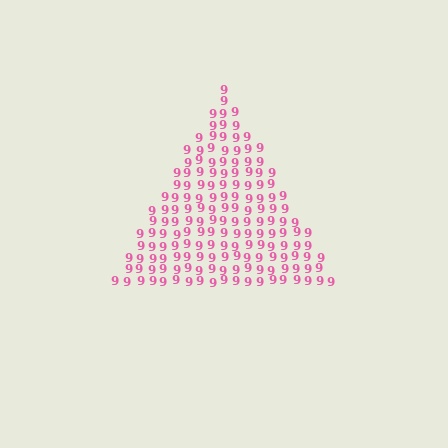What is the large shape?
The large shape is a triangle.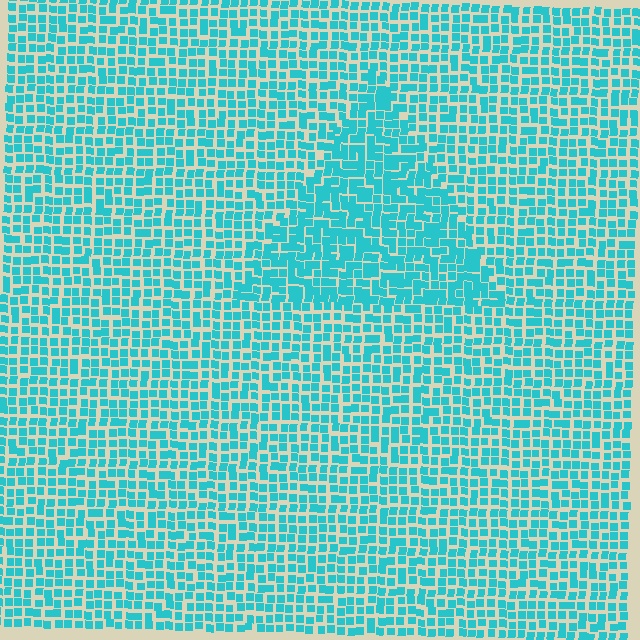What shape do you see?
I see a triangle.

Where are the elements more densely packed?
The elements are more densely packed inside the triangle boundary.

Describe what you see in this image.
The image contains small cyan elements arranged at two different densities. A triangle-shaped region is visible where the elements are more densely packed than the surrounding area.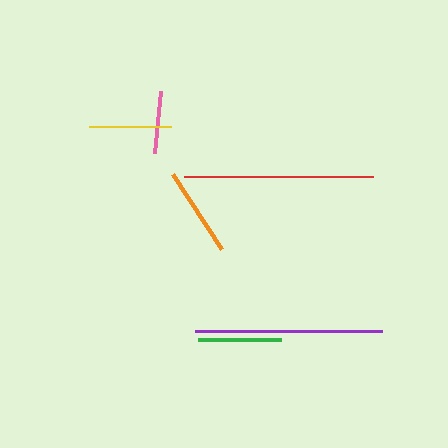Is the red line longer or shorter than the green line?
The red line is longer than the green line.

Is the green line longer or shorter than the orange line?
The orange line is longer than the green line.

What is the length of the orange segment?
The orange segment is approximately 90 pixels long.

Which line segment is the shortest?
The pink line is the shortest at approximately 62 pixels.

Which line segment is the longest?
The red line is the longest at approximately 189 pixels.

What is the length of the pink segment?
The pink segment is approximately 62 pixels long.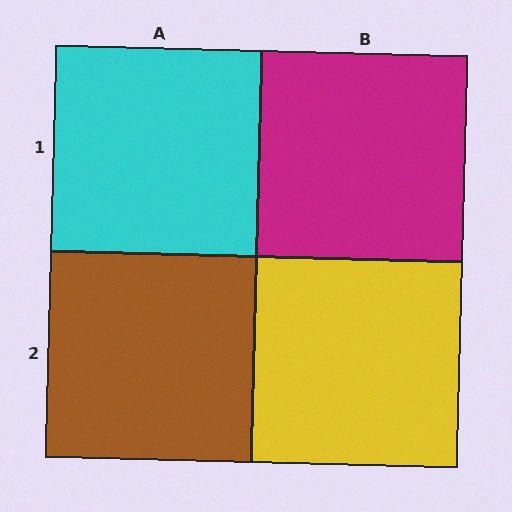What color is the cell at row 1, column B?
Magenta.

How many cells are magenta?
1 cell is magenta.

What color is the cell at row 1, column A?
Cyan.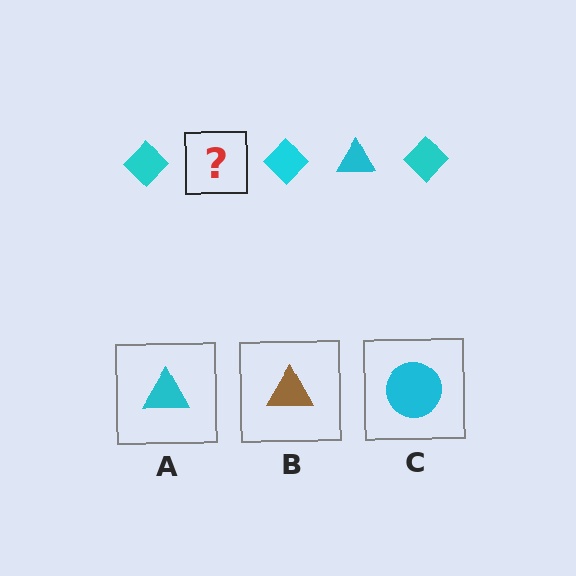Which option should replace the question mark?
Option A.